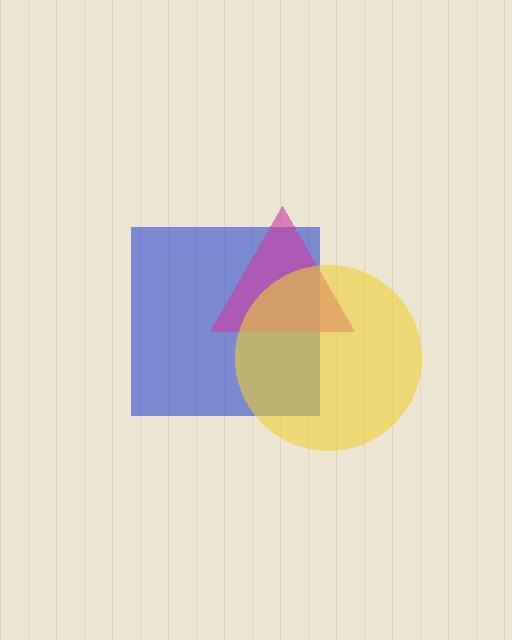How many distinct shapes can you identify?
There are 3 distinct shapes: a blue square, a magenta triangle, a yellow circle.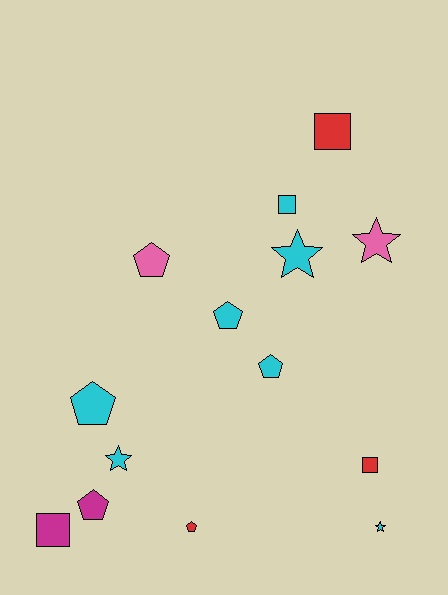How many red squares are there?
There are 2 red squares.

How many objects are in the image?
There are 14 objects.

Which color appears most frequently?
Cyan, with 7 objects.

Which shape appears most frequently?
Pentagon, with 6 objects.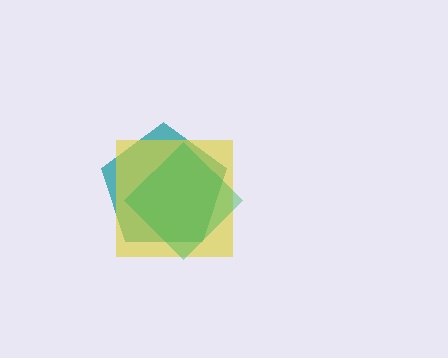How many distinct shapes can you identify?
There are 3 distinct shapes: a teal pentagon, a yellow square, a green diamond.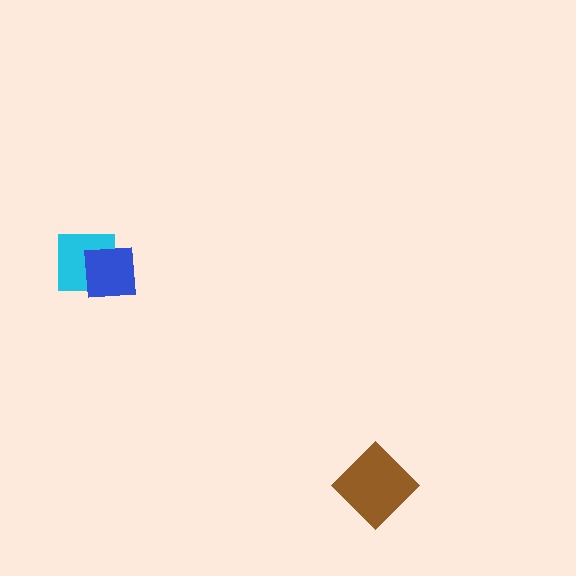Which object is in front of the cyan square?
The blue square is in front of the cyan square.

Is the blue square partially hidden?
No, no other shape covers it.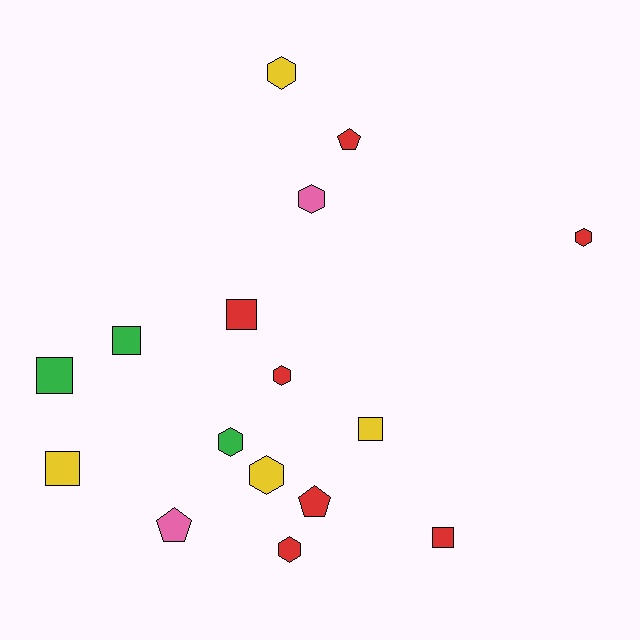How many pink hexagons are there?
There is 1 pink hexagon.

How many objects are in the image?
There are 16 objects.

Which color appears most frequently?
Red, with 7 objects.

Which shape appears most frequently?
Hexagon, with 7 objects.